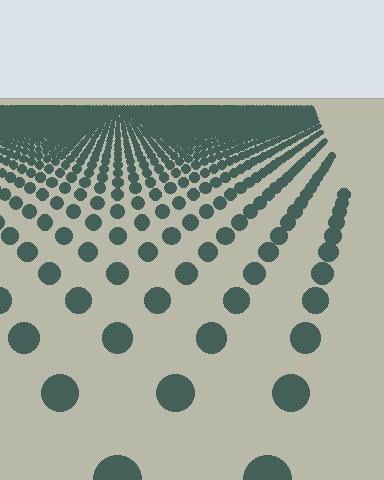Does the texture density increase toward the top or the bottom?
Density increases toward the top.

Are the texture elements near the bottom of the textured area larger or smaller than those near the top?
Larger. Near the bottom, elements are closer to the viewer and appear at a bigger on-screen size.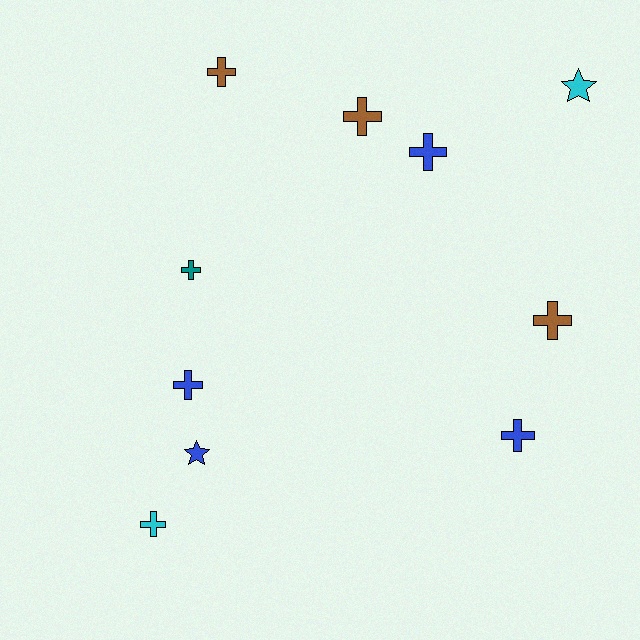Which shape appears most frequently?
Cross, with 8 objects.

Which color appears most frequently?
Blue, with 4 objects.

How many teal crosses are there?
There is 1 teal cross.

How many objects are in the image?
There are 10 objects.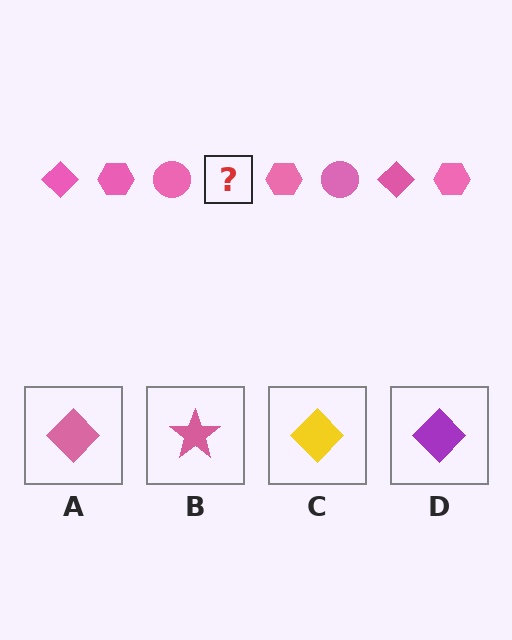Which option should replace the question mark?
Option A.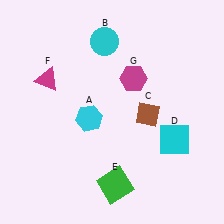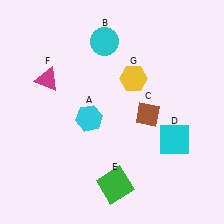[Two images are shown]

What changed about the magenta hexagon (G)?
In Image 1, G is magenta. In Image 2, it changed to yellow.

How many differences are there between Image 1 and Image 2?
There is 1 difference between the two images.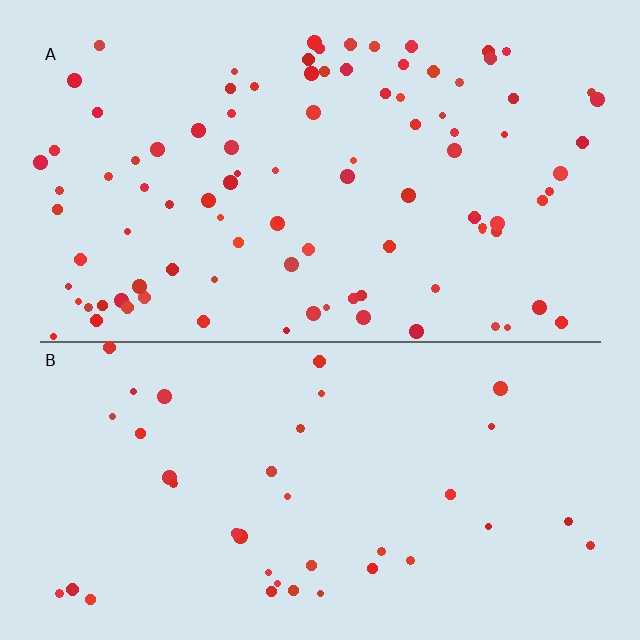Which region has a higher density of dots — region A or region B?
A (the top).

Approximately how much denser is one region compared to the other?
Approximately 2.5× — region A over region B.